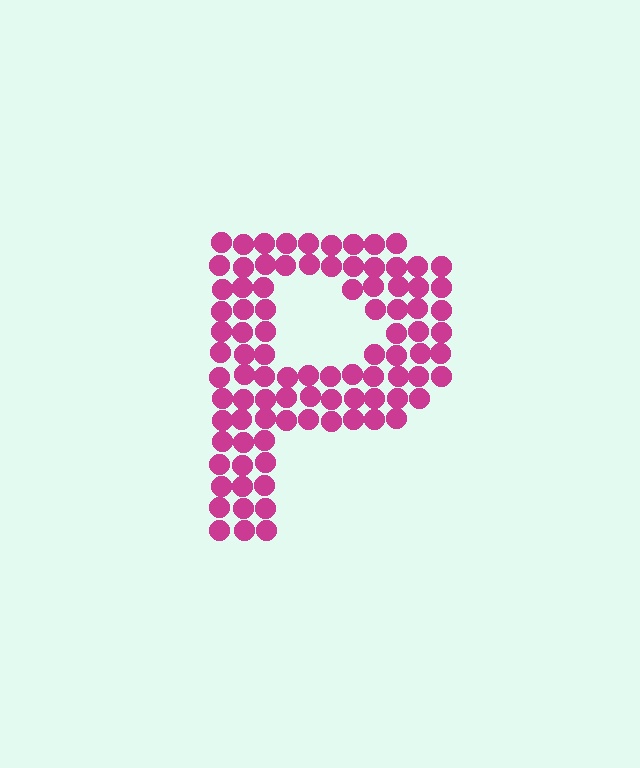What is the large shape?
The large shape is the letter P.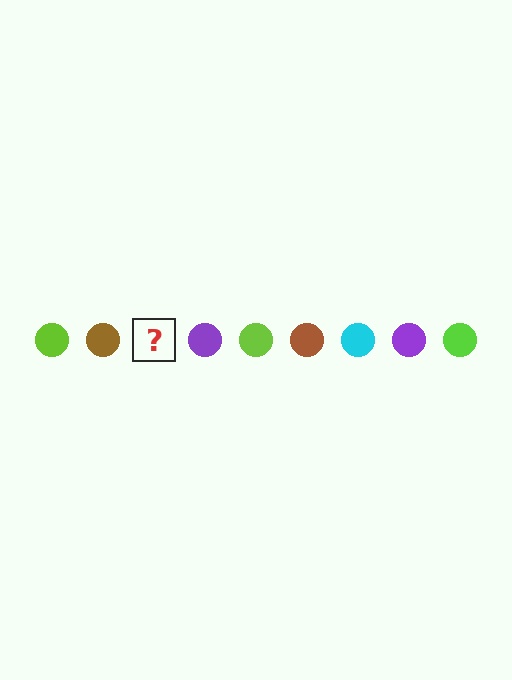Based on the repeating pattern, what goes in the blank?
The blank should be a cyan circle.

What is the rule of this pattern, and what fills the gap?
The rule is that the pattern cycles through lime, brown, cyan, purple circles. The gap should be filled with a cyan circle.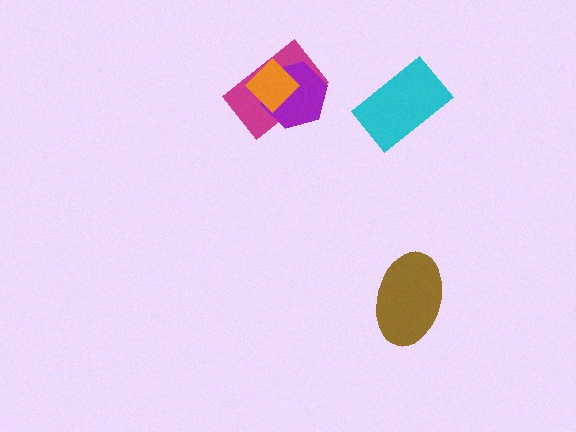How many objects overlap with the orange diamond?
2 objects overlap with the orange diamond.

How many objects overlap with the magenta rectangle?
2 objects overlap with the magenta rectangle.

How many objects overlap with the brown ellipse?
0 objects overlap with the brown ellipse.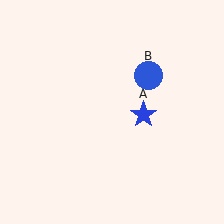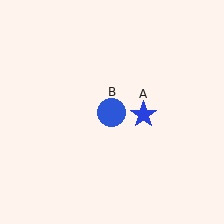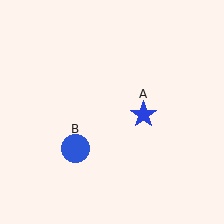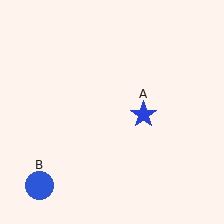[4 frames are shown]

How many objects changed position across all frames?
1 object changed position: blue circle (object B).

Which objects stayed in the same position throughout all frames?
Blue star (object A) remained stationary.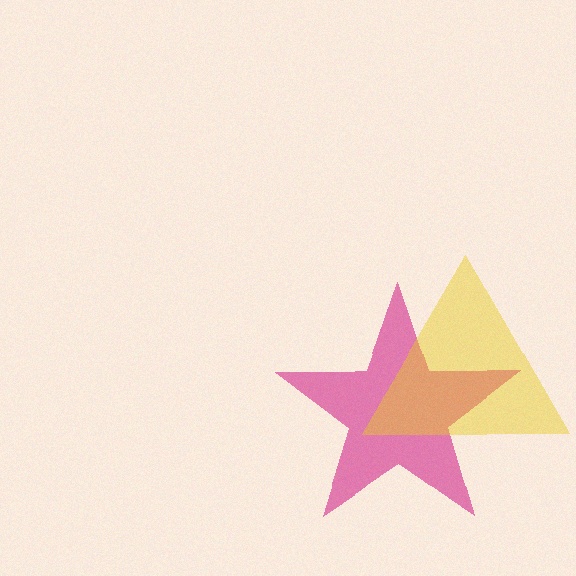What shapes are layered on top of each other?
The layered shapes are: a magenta star, a yellow triangle.